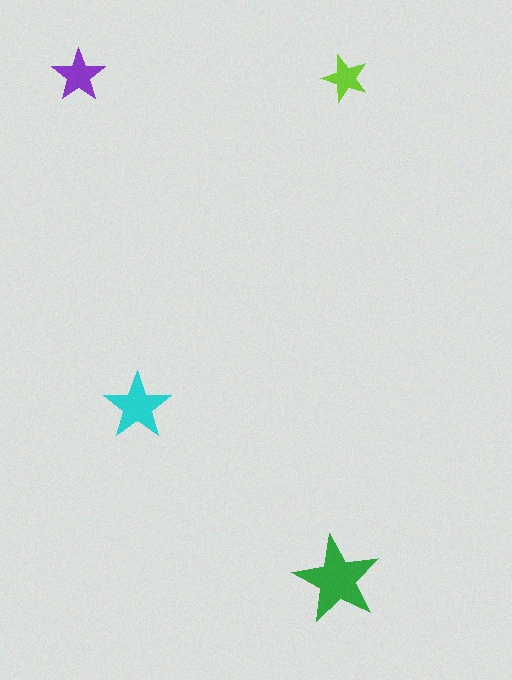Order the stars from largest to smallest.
the green one, the cyan one, the purple one, the lime one.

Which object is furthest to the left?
The purple star is leftmost.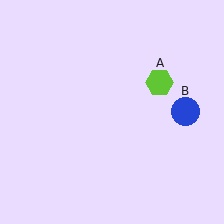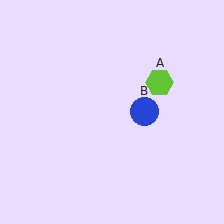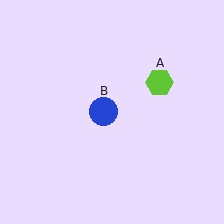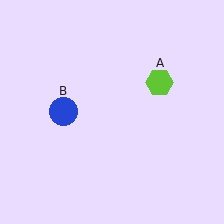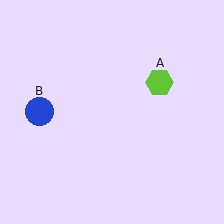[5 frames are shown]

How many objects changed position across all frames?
1 object changed position: blue circle (object B).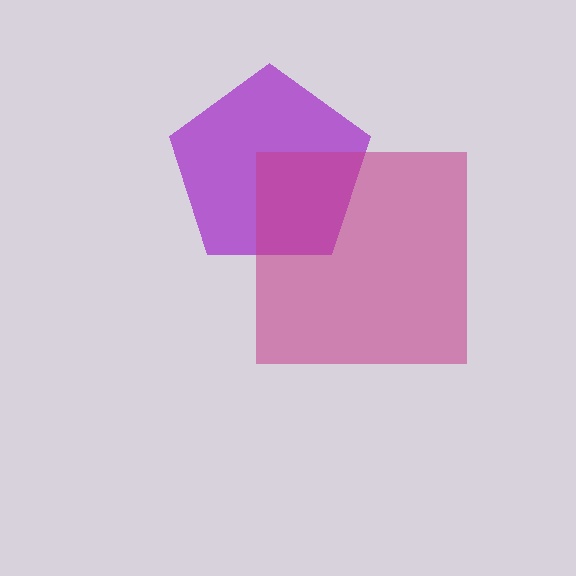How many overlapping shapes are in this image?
There are 2 overlapping shapes in the image.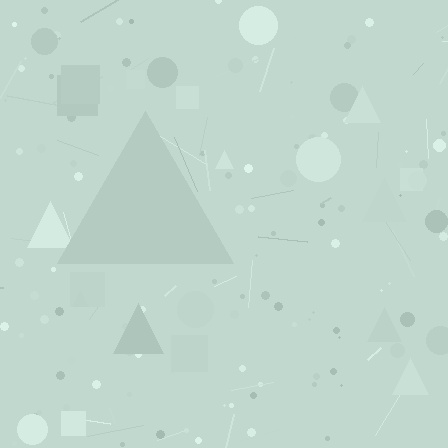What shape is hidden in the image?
A triangle is hidden in the image.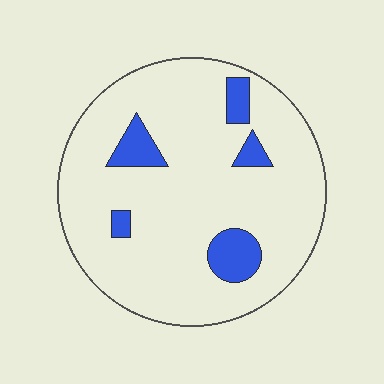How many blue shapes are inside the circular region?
5.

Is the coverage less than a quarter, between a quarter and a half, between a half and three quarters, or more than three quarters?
Less than a quarter.